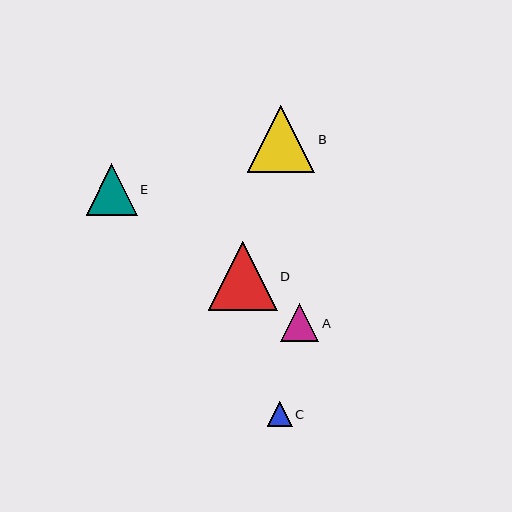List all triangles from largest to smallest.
From largest to smallest: D, B, E, A, C.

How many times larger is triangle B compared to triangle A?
Triangle B is approximately 1.8 times the size of triangle A.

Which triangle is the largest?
Triangle D is the largest with a size of approximately 69 pixels.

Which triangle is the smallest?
Triangle C is the smallest with a size of approximately 25 pixels.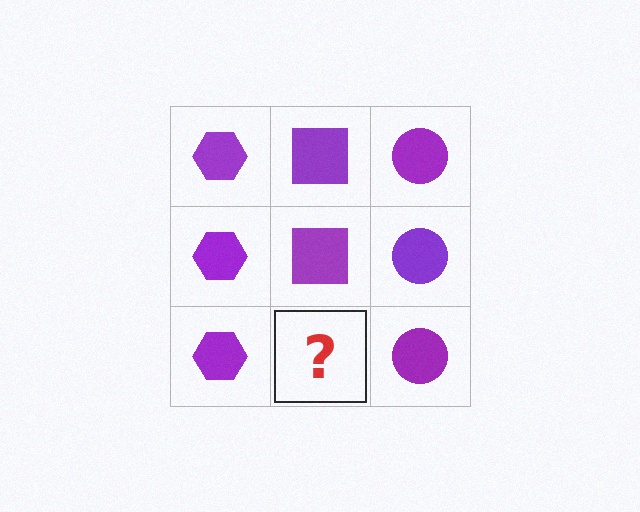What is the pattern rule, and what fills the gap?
The rule is that each column has a consistent shape. The gap should be filled with a purple square.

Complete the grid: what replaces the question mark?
The question mark should be replaced with a purple square.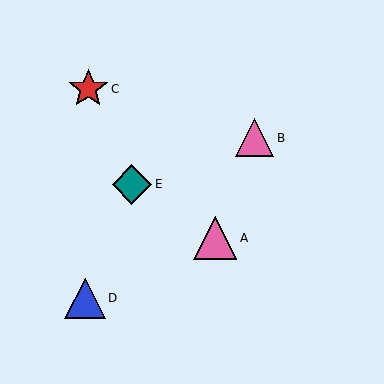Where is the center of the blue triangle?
The center of the blue triangle is at (85, 298).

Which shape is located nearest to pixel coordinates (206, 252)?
The pink triangle (labeled A) at (215, 238) is nearest to that location.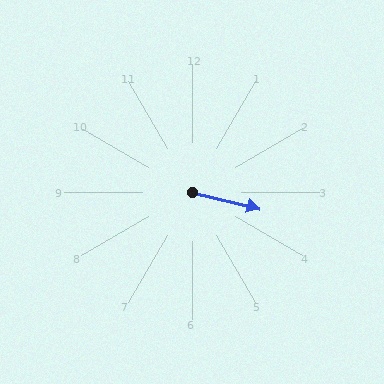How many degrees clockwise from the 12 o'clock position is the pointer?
Approximately 104 degrees.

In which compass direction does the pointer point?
East.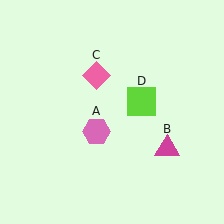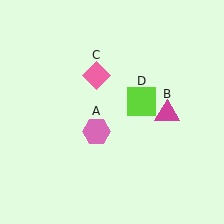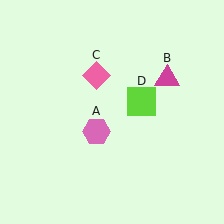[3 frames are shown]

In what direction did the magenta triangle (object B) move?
The magenta triangle (object B) moved up.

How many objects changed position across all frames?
1 object changed position: magenta triangle (object B).